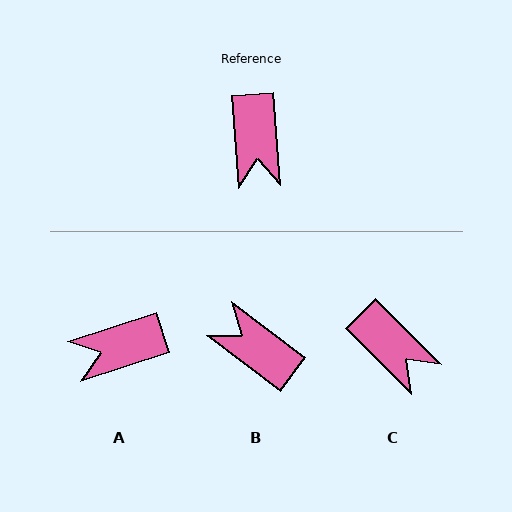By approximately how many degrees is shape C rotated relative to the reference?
Approximately 41 degrees counter-clockwise.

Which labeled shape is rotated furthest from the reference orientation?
B, about 131 degrees away.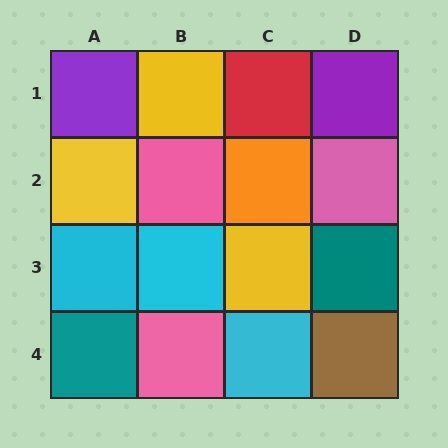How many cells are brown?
1 cell is brown.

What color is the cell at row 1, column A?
Purple.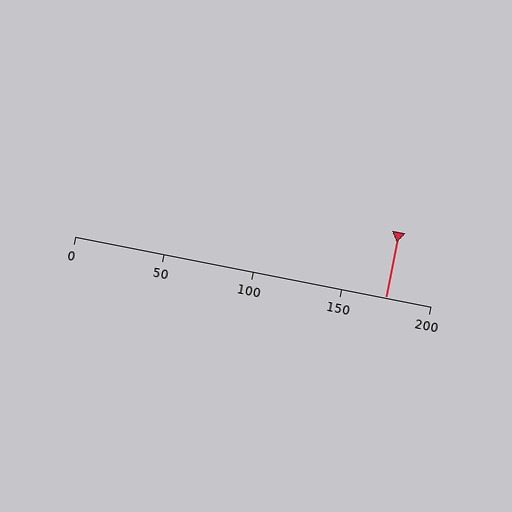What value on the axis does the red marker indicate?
The marker indicates approximately 175.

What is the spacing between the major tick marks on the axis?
The major ticks are spaced 50 apart.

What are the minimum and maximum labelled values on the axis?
The axis runs from 0 to 200.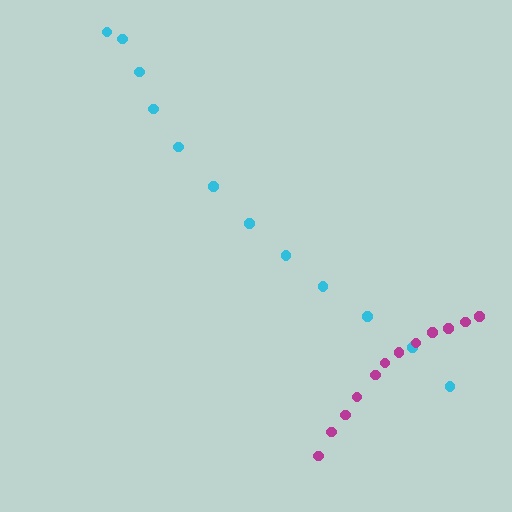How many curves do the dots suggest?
There are 2 distinct paths.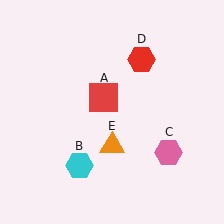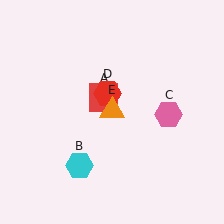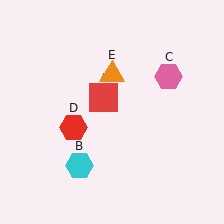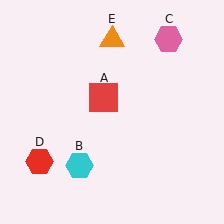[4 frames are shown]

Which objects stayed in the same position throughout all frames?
Red square (object A) and cyan hexagon (object B) remained stationary.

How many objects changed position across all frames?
3 objects changed position: pink hexagon (object C), red hexagon (object D), orange triangle (object E).